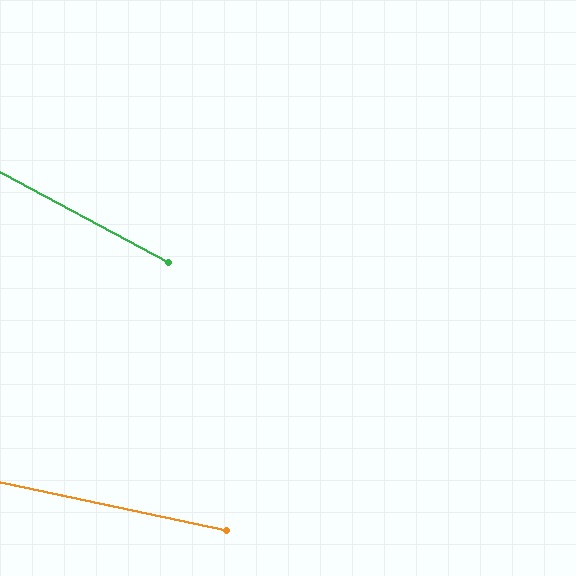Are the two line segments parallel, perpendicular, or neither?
Neither parallel nor perpendicular — they differ by about 16°.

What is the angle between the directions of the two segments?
Approximately 16 degrees.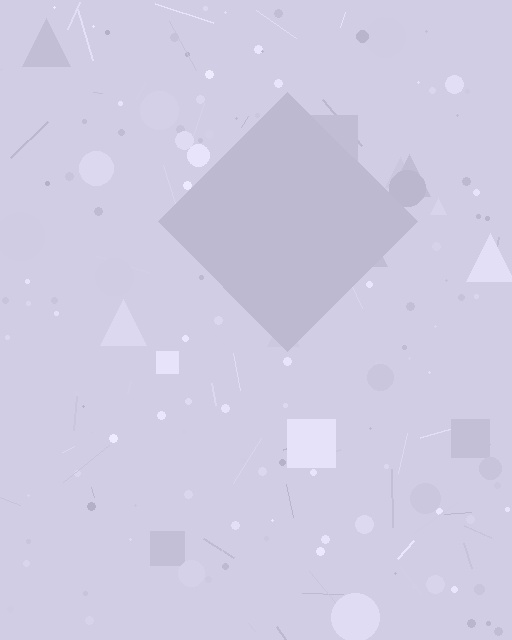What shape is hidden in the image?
A diamond is hidden in the image.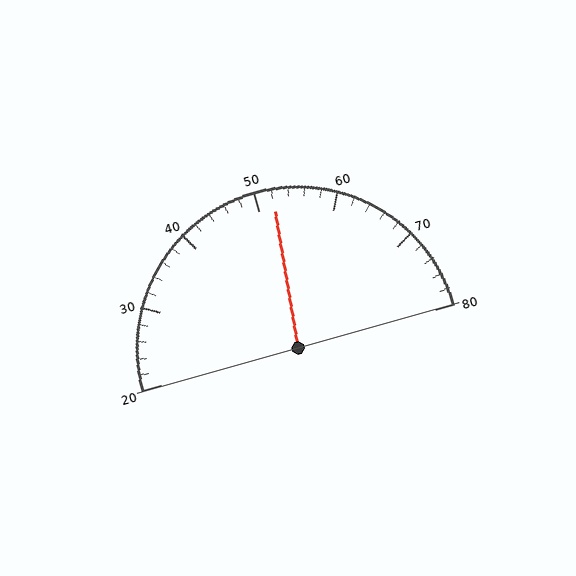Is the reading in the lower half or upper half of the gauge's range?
The reading is in the upper half of the range (20 to 80).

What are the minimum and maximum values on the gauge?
The gauge ranges from 20 to 80.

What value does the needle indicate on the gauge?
The needle indicates approximately 52.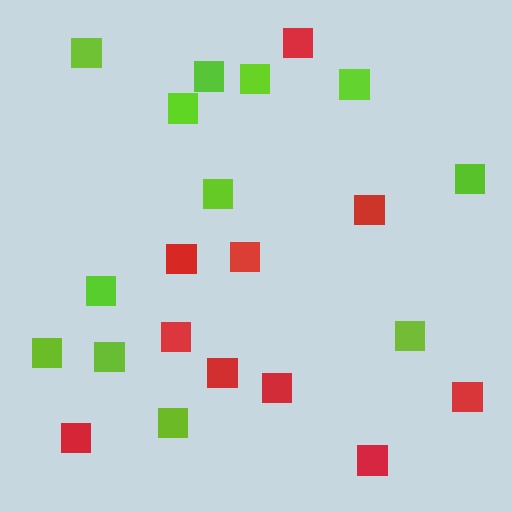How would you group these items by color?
There are 2 groups: one group of red squares (10) and one group of lime squares (12).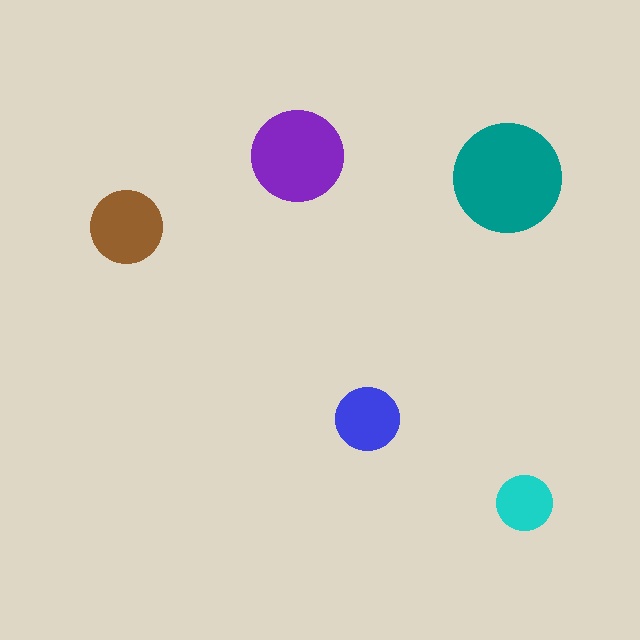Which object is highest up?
The purple circle is topmost.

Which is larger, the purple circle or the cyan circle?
The purple one.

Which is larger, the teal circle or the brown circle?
The teal one.